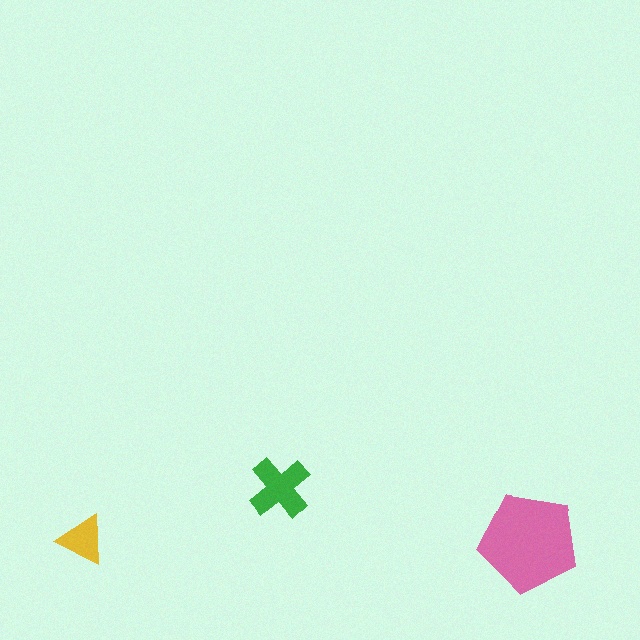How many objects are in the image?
There are 3 objects in the image.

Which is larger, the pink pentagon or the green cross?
The pink pentagon.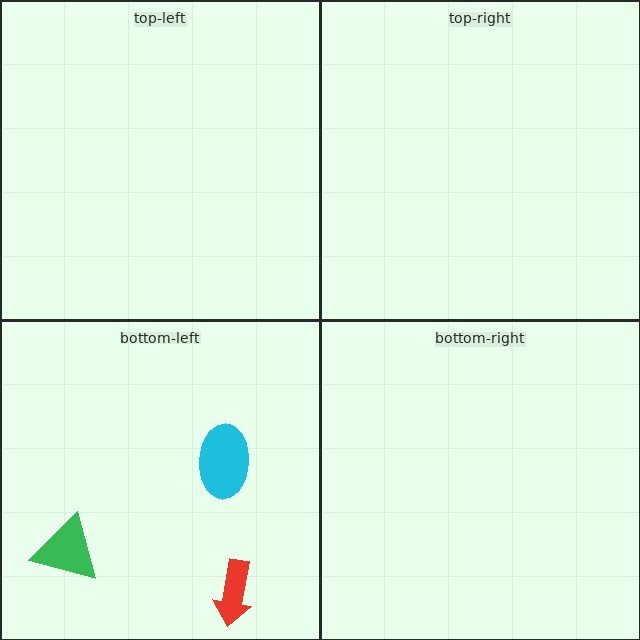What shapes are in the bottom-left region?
The cyan ellipse, the green triangle, the red arrow.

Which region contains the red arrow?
The bottom-left region.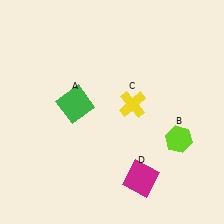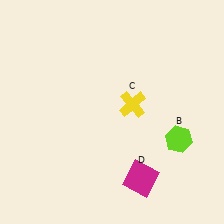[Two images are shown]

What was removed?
The green square (A) was removed in Image 2.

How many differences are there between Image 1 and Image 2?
There is 1 difference between the two images.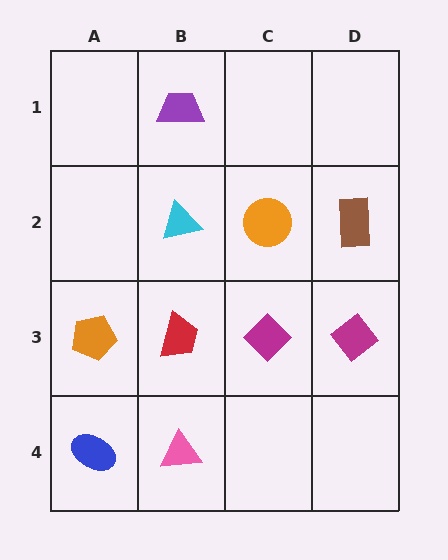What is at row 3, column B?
A red trapezoid.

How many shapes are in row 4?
2 shapes.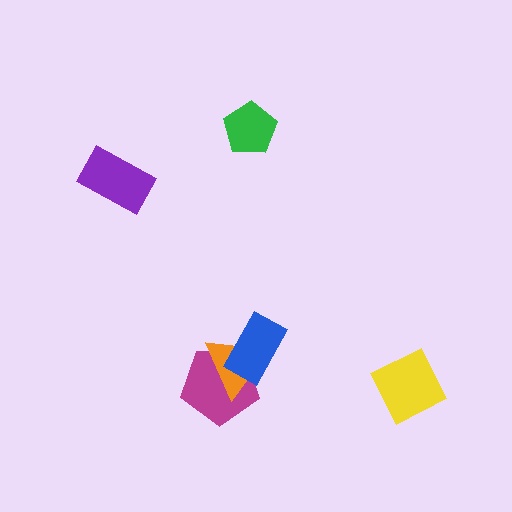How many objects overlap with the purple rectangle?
0 objects overlap with the purple rectangle.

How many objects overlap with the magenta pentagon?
2 objects overlap with the magenta pentagon.